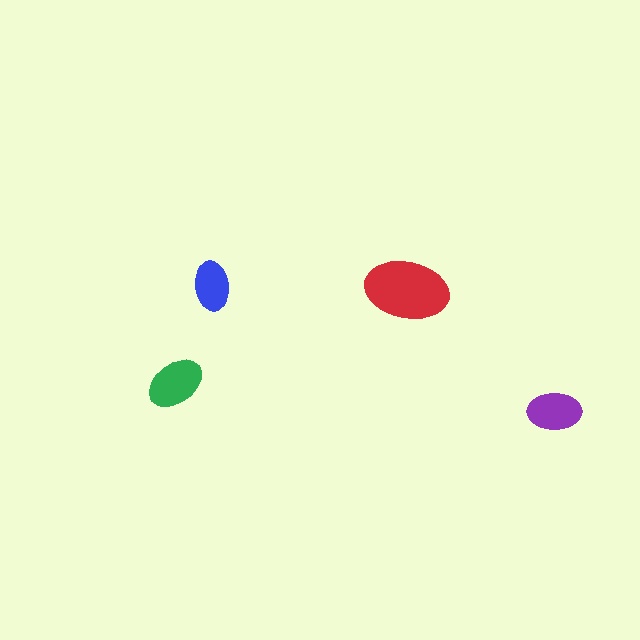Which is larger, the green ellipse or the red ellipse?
The red one.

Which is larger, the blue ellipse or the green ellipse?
The green one.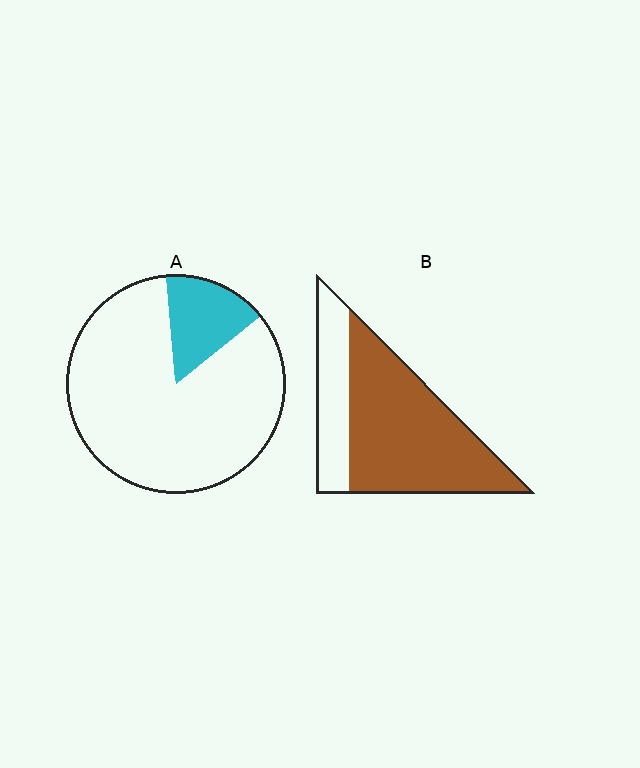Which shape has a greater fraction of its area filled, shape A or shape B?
Shape B.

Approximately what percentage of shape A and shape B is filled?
A is approximately 15% and B is approximately 70%.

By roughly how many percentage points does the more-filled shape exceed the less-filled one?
By roughly 55 percentage points (B over A).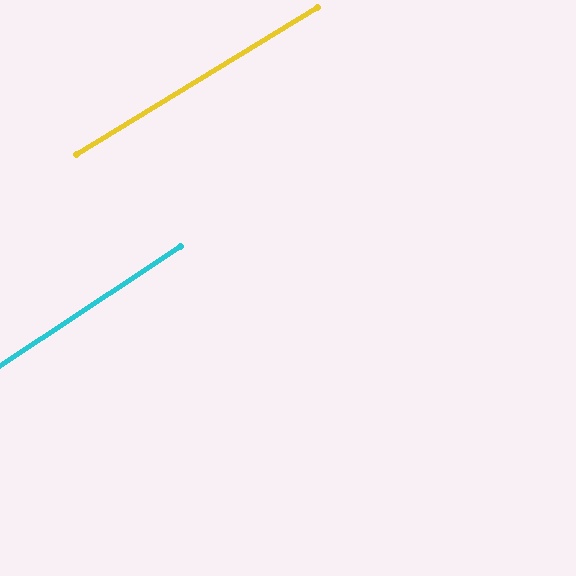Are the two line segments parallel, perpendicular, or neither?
Parallel — their directions differ by only 1.9°.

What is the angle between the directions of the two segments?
Approximately 2 degrees.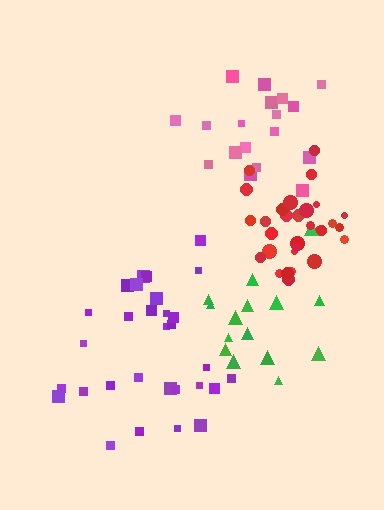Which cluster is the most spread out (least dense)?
Green.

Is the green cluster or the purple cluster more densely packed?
Purple.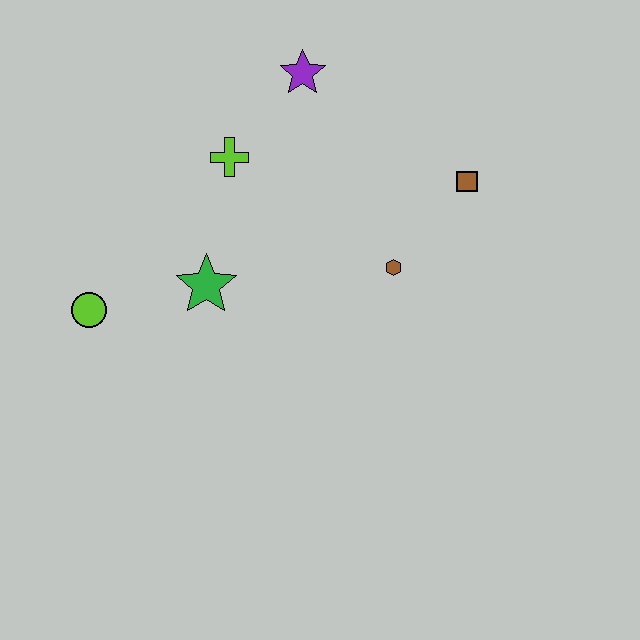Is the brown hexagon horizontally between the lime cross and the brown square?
Yes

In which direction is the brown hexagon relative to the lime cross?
The brown hexagon is to the right of the lime cross.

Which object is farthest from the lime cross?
The brown square is farthest from the lime cross.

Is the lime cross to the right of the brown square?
No